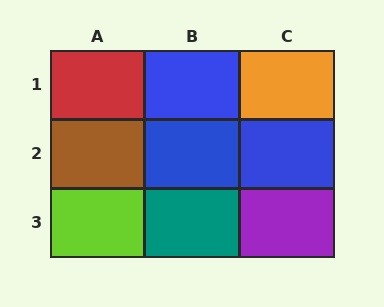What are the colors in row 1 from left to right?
Red, blue, orange.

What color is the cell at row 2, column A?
Brown.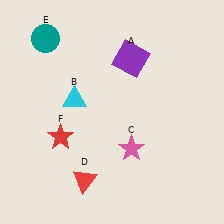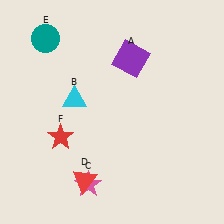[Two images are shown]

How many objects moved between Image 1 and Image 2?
1 object moved between the two images.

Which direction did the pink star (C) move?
The pink star (C) moved left.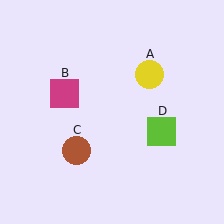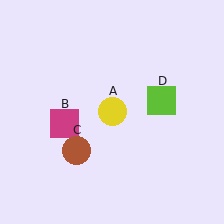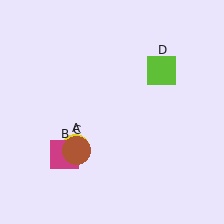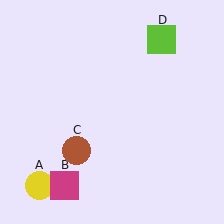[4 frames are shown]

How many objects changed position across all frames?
3 objects changed position: yellow circle (object A), magenta square (object B), lime square (object D).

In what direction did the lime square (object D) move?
The lime square (object D) moved up.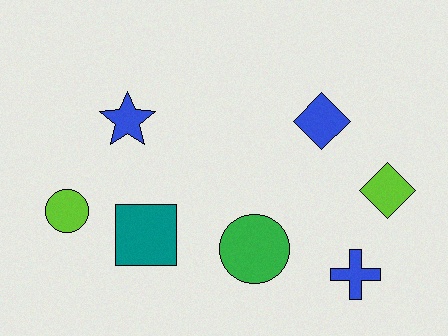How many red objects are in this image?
There are no red objects.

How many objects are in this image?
There are 7 objects.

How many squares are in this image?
There is 1 square.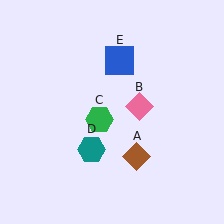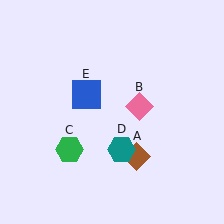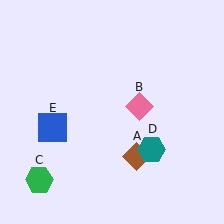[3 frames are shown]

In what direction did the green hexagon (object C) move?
The green hexagon (object C) moved down and to the left.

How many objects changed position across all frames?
3 objects changed position: green hexagon (object C), teal hexagon (object D), blue square (object E).